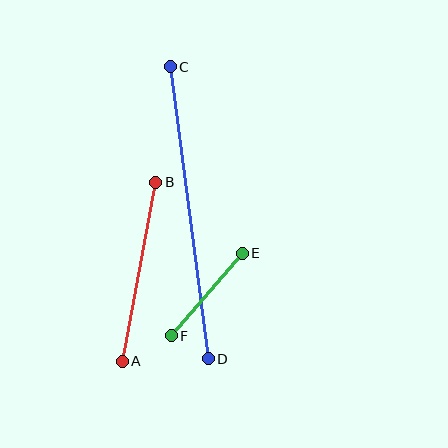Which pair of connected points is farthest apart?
Points C and D are farthest apart.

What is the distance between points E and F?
The distance is approximately 109 pixels.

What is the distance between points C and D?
The distance is approximately 294 pixels.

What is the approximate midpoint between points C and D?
The midpoint is at approximately (189, 213) pixels.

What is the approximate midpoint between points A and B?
The midpoint is at approximately (139, 272) pixels.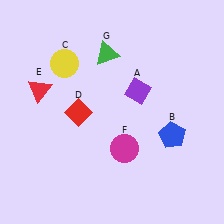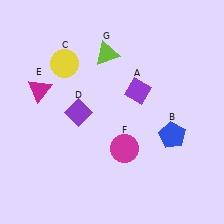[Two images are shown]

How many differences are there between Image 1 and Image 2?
There are 3 differences between the two images.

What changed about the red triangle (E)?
In Image 1, E is red. In Image 2, it changed to magenta.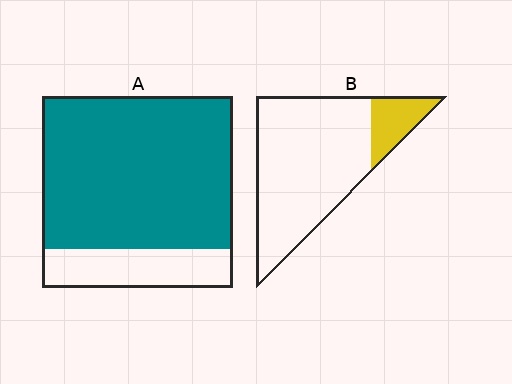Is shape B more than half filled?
No.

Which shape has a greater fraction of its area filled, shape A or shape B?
Shape A.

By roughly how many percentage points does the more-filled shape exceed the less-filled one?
By roughly 65 percentage points (A over B).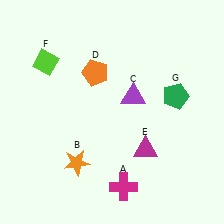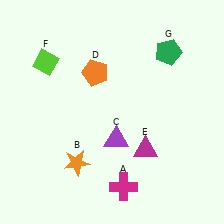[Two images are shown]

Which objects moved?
The objects that moved are: the purple triangle (C), the green pentagon (G).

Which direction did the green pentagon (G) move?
The green pentagon (G) moved up.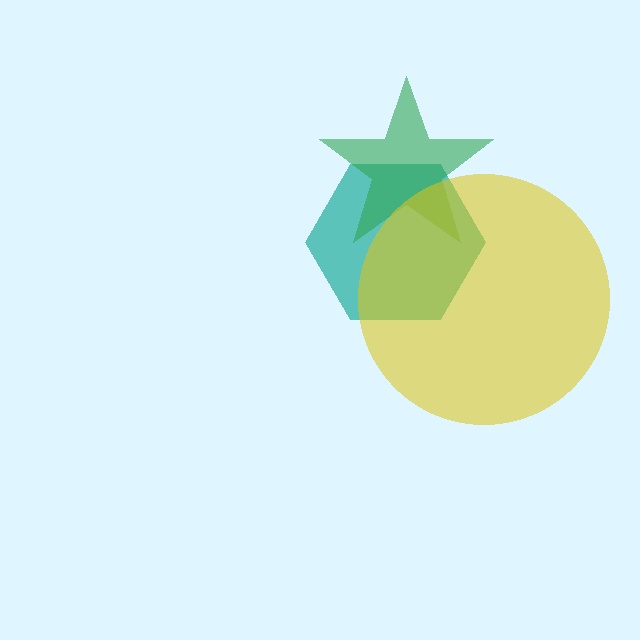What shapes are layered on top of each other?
The layered shapes are: a teal hexagon, a green star, a yellow circle.